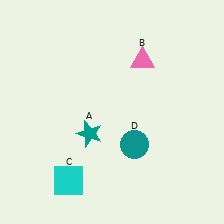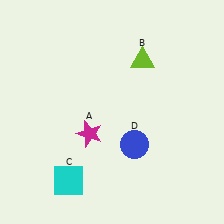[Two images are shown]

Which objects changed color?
A changed from teal to magenta. B changed from pink to lime. D changed from teal to blue.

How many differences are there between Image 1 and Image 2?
There are 3 differences between the two images.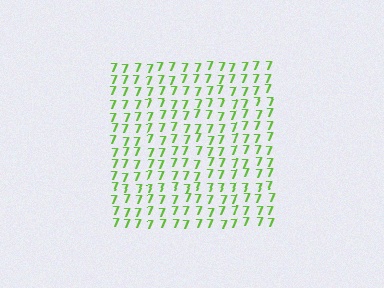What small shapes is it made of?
It is made of small digit 7's.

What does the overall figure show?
The overall figure shows a square.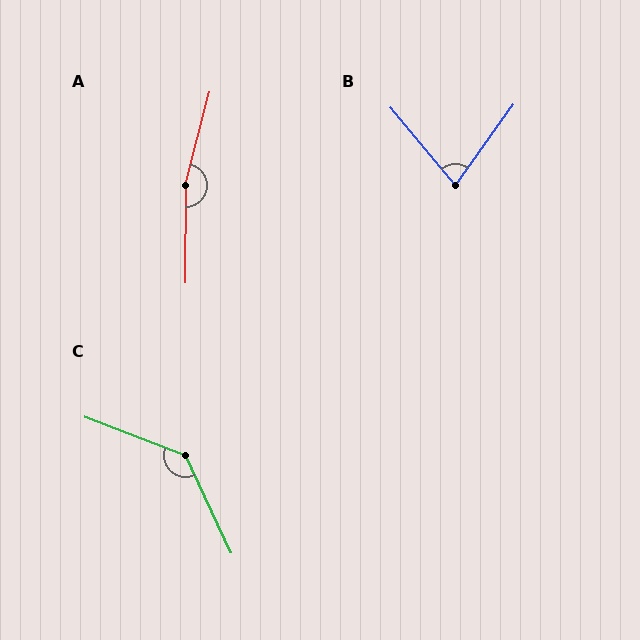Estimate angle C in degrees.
Approximately 136 degrees.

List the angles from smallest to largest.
B (75°), C (136°), A (165°).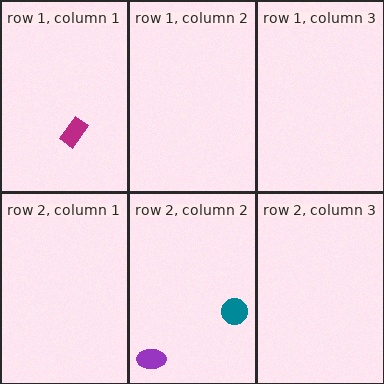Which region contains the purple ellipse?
The row 2, column 2 region.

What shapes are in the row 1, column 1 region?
The magenta rectangle.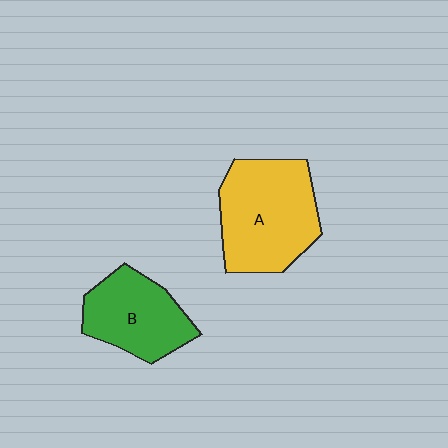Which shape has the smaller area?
Shape B (green).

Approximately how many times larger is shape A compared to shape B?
Approximately 1.4 times.